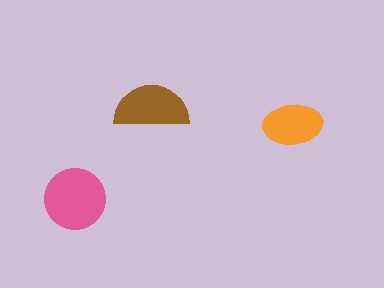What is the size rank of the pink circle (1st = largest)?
1st.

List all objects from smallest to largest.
The orange ellipse, the brown semicircle, the pink circle.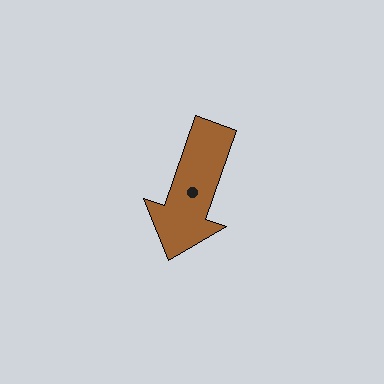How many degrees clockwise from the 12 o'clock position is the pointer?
Approximately 199 degrees.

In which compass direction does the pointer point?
South.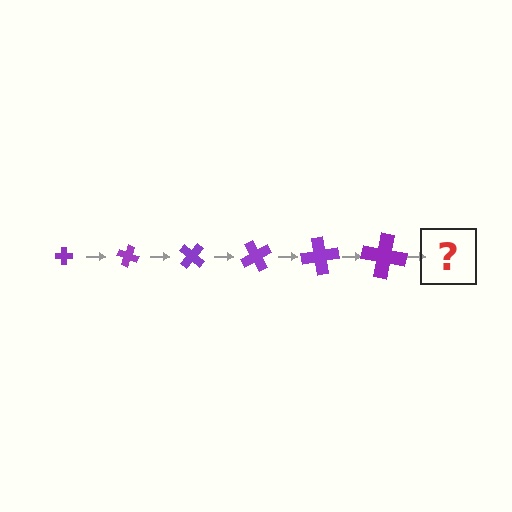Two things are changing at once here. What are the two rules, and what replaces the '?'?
The two rules are that the cross grows larger each step and it rotates 20 degrees each step. The '?' should be a cross, larger than the previous one and rotated 120 degrees from the start.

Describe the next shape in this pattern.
It should be a cross, larger than the previous one and rotated 120 degrees from the start.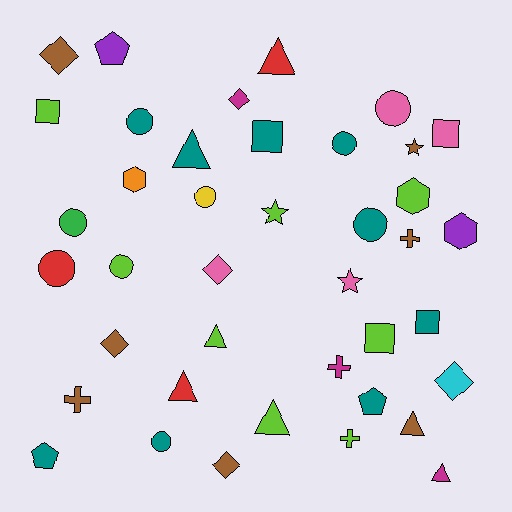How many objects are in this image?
There are 40 objects.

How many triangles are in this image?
There are 7 triangles.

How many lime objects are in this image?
There are 8 lime objects.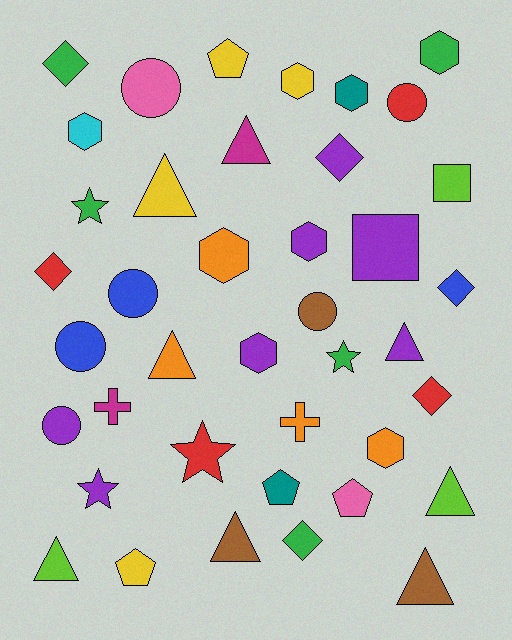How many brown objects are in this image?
There are 3 brown objects.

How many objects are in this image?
There are 40 objects.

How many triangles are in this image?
There are 8 triangles.